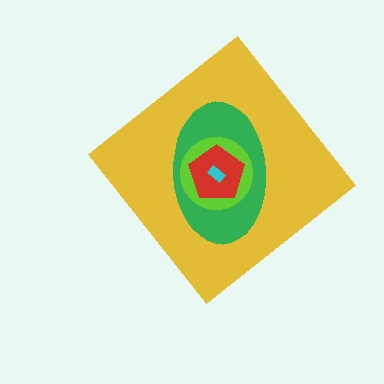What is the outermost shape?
The yellow diamond.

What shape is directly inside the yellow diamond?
The green ellipse.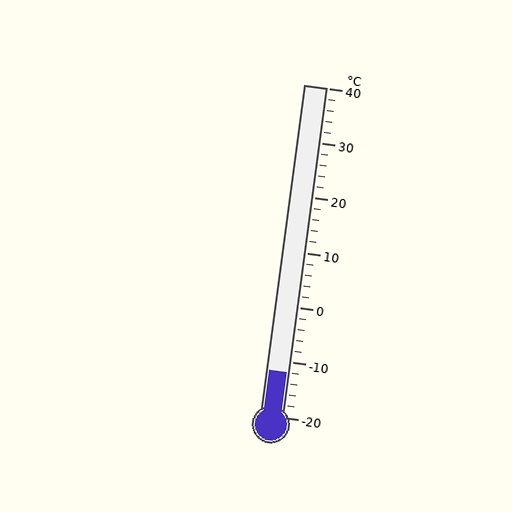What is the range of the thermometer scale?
The thermometer scale ranges from -20°C to 40°C.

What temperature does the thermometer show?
The thermometer shows approximately -12°C.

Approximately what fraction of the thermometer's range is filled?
The thermometer is filled to approximately 15% of its range.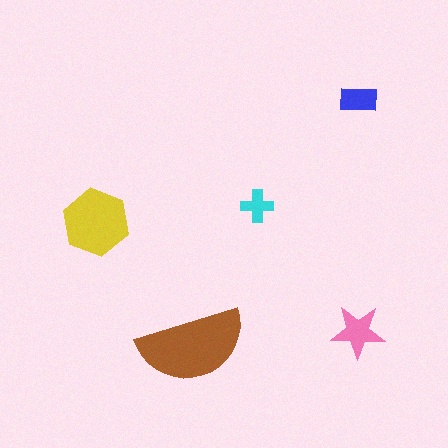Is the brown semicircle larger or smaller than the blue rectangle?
Larger.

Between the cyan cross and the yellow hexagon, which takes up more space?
The yellow hexagon.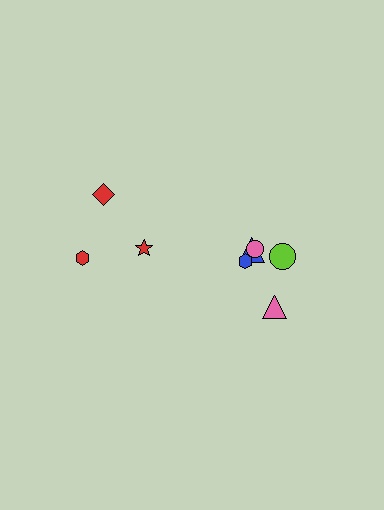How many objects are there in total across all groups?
There are 8 objects.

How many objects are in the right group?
There are 5 objects.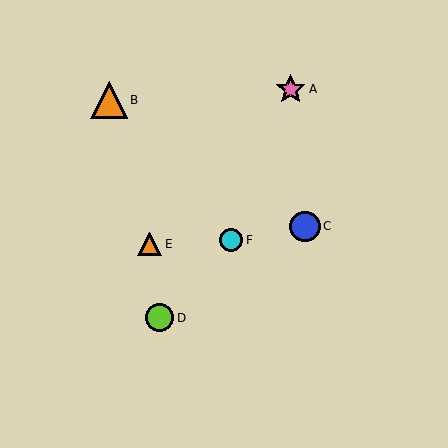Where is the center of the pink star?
The center of the pink star is at (291, 89).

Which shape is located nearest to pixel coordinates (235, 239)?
The cyan circle (labeled F) at (231, 240) is nearest to that location.